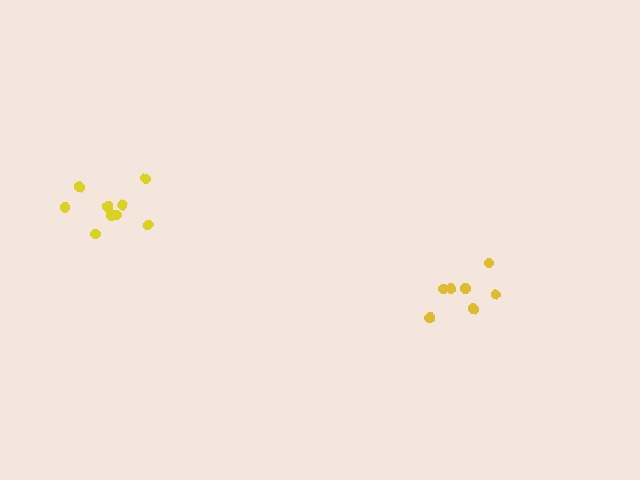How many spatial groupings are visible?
There are 2 spatial groupings.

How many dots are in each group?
Group 1: 10 dots, Group 2: 7 dots (17 total).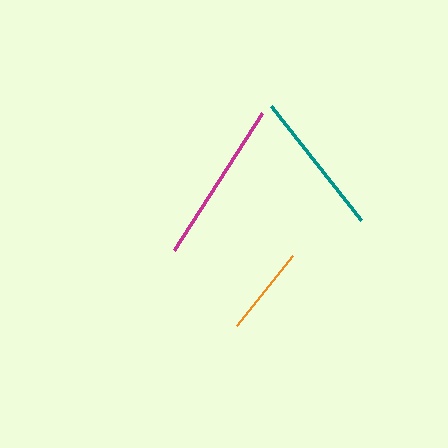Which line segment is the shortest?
The orange line is the shortest at approximately 90 pixels.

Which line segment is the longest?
The magenta line is the longest at approximately 163 pixels.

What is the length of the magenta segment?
The magenta segment is approximately 163 pixels long.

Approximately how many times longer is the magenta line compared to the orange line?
The magenta line is approximately 1.8 times the length of the orange line.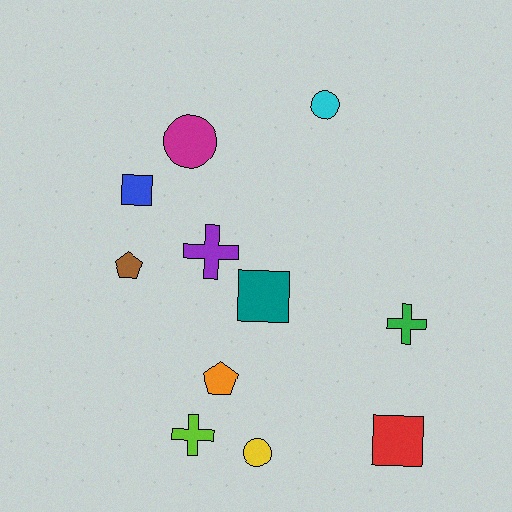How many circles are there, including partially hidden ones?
There are 3 circles.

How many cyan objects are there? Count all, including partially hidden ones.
There is 1 cyan object.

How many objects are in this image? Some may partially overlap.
There are 11 objects.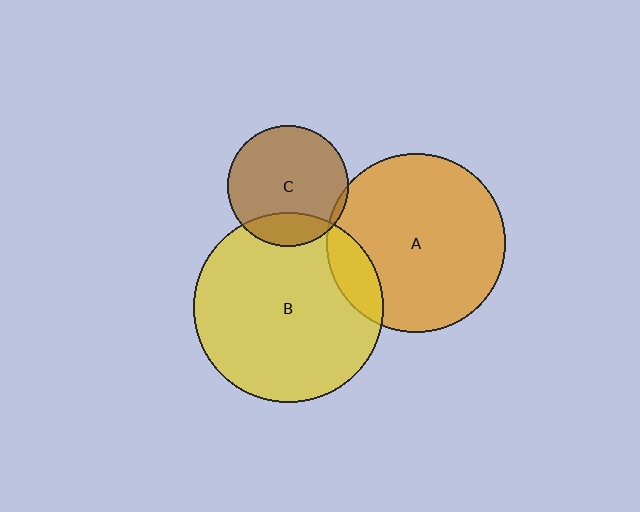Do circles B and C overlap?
Yes.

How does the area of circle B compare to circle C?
Approximately 2.5 times.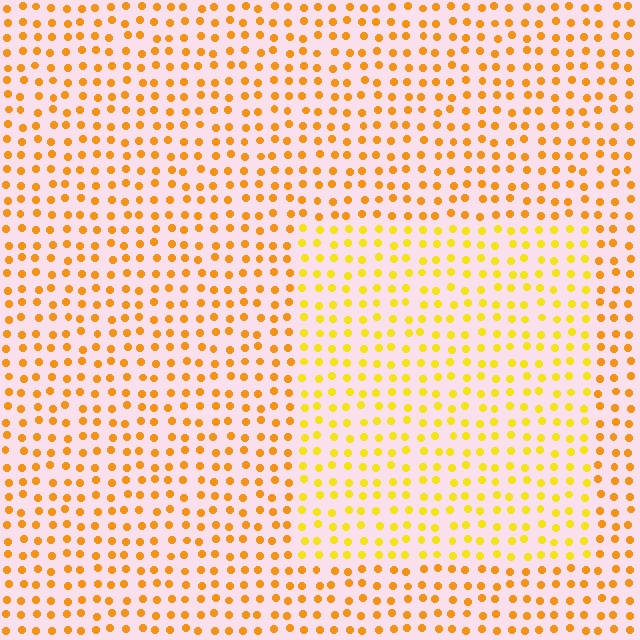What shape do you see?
I see a rectangle.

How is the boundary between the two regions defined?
The boundary is defined purely by a slight shift in hue (about 22 degrees). Spacing, size, and orientation are identical on both sides.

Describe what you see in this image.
The image is filled with small orange elements in a uniform arrangement. A rectangle-shaped region is visible where the elements are tinted to a slightly different hue, forming a subtle color boundary.